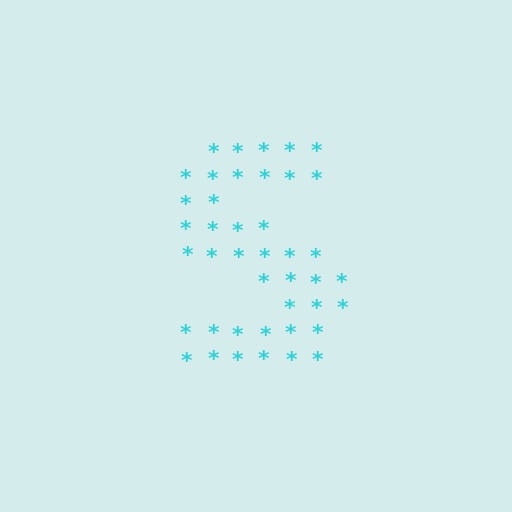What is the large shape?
The large shape is the letter S.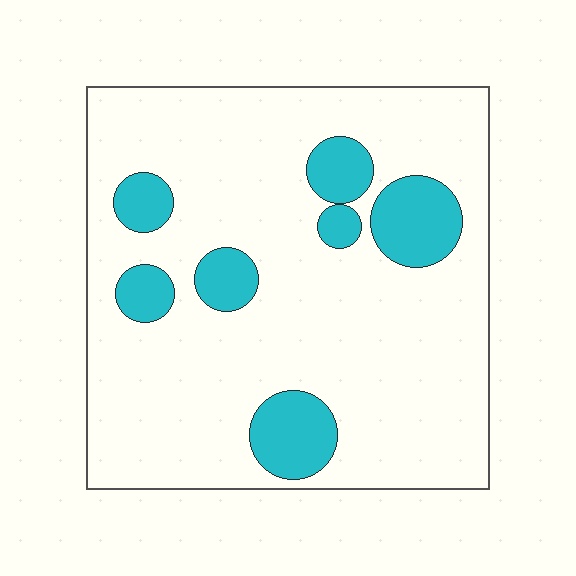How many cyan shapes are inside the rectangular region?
7.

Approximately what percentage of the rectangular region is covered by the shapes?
Approximately 15%.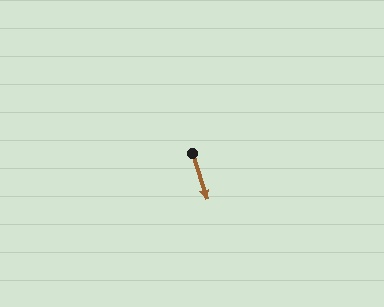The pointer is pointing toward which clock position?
Roughly 5 o'clock.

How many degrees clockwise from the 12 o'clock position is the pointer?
Approximately 162 degrees.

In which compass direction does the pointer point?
South.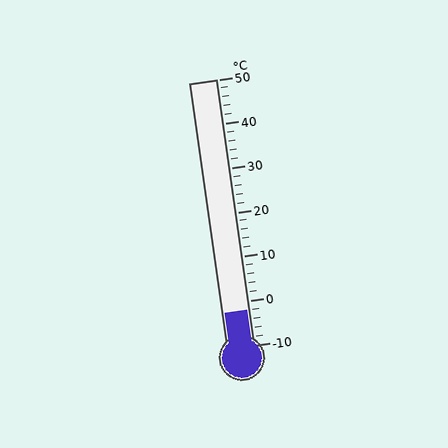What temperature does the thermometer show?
The thermometer shows approximately -2°C.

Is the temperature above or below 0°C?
The temperature is below 0°C.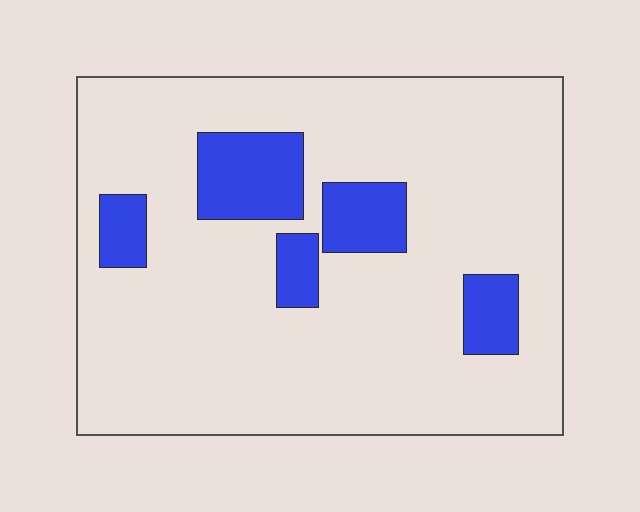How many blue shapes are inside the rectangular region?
5.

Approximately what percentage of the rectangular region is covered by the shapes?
Approximately 15%.